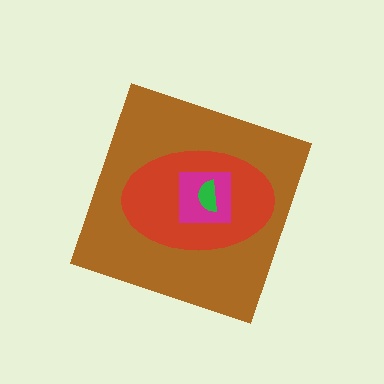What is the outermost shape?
The brown diamond.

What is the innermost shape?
The green semicircle.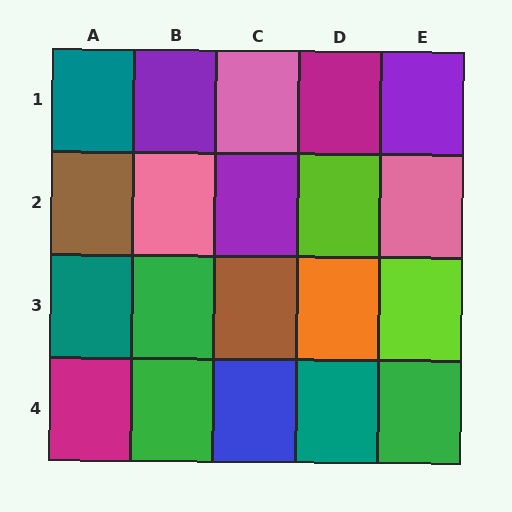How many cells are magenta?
2 cells are magenta.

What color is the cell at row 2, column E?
Pink.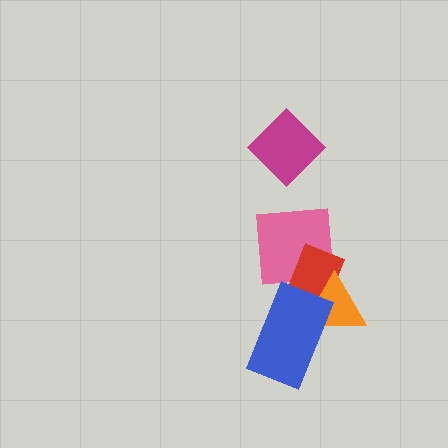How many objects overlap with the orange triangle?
2 objects overlap with the orange triangle.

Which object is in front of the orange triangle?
The blue rectangle is in front of the orange triangle.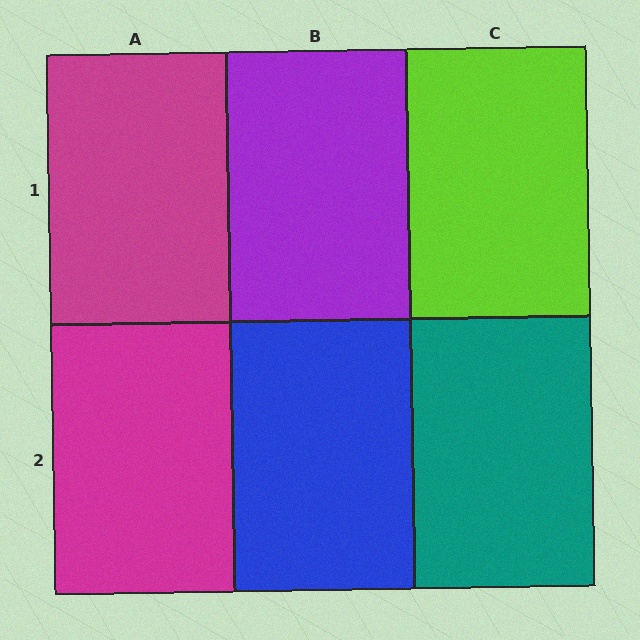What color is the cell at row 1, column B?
Purple.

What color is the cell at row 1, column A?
Magenta.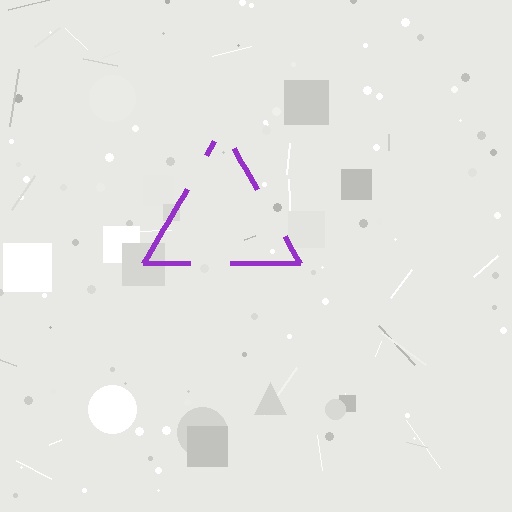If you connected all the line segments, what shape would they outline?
They would outline a triangle.